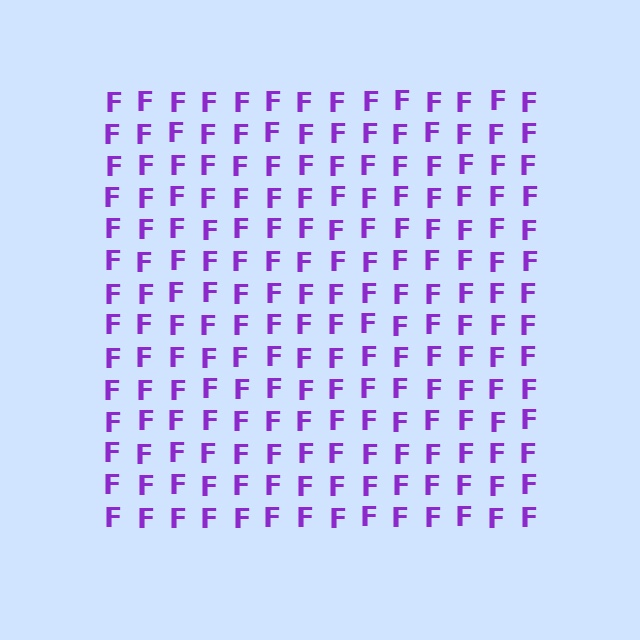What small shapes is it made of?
It is made of small letter F's.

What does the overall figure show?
The overall figure shows a square.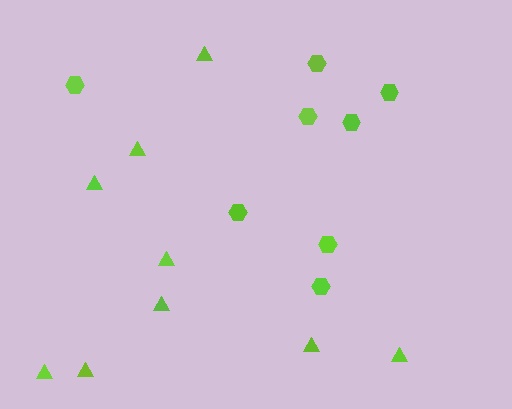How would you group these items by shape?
There are 2 groups: one group of triangles (9) and one group of hexagons (8).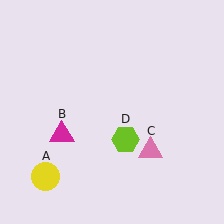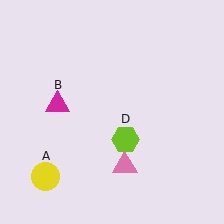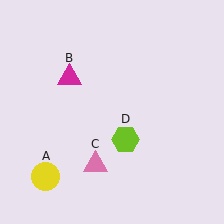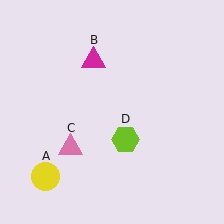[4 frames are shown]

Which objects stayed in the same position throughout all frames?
Yellow circle (object A) and lime hexagon (object D) remained stationary.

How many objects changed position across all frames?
2 objects changed position: magenta triangle (object B), pink triangle (object C).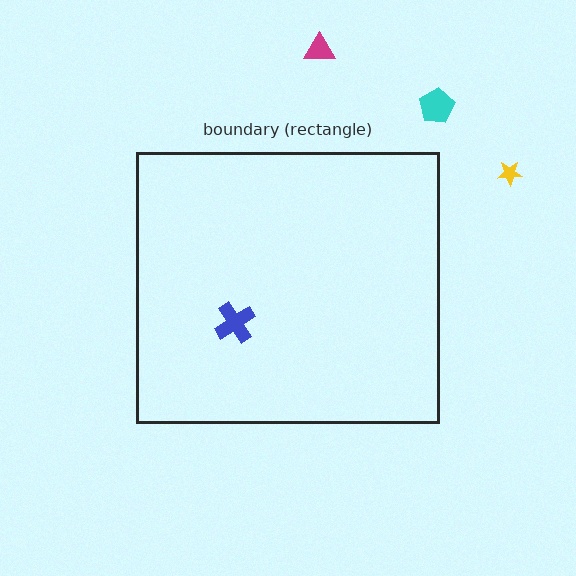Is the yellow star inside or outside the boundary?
Outside.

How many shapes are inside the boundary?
1 inside, 3 outside.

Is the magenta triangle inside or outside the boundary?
Outside.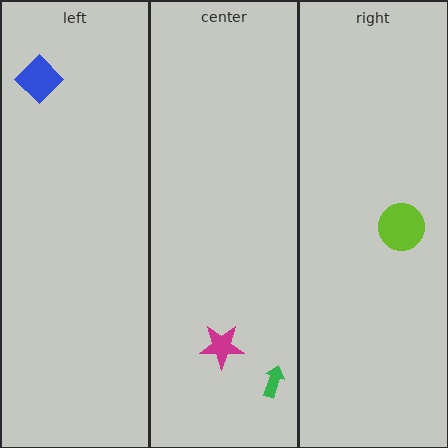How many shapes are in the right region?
1.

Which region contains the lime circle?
The right region.